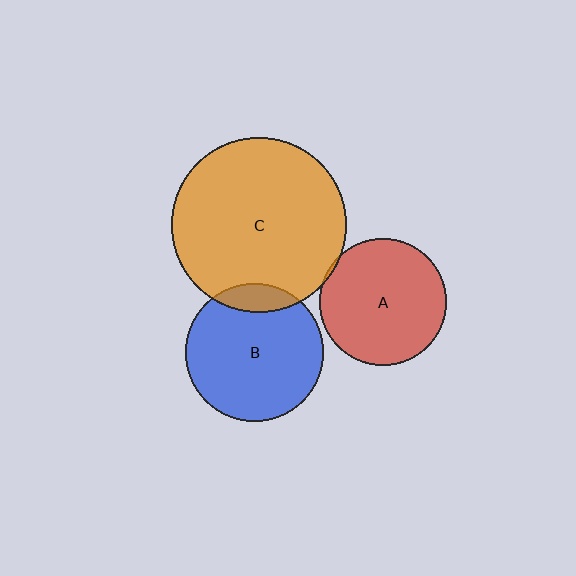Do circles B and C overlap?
Yes.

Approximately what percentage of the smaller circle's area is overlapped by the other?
Approximately 10%.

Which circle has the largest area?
Circle C (orange).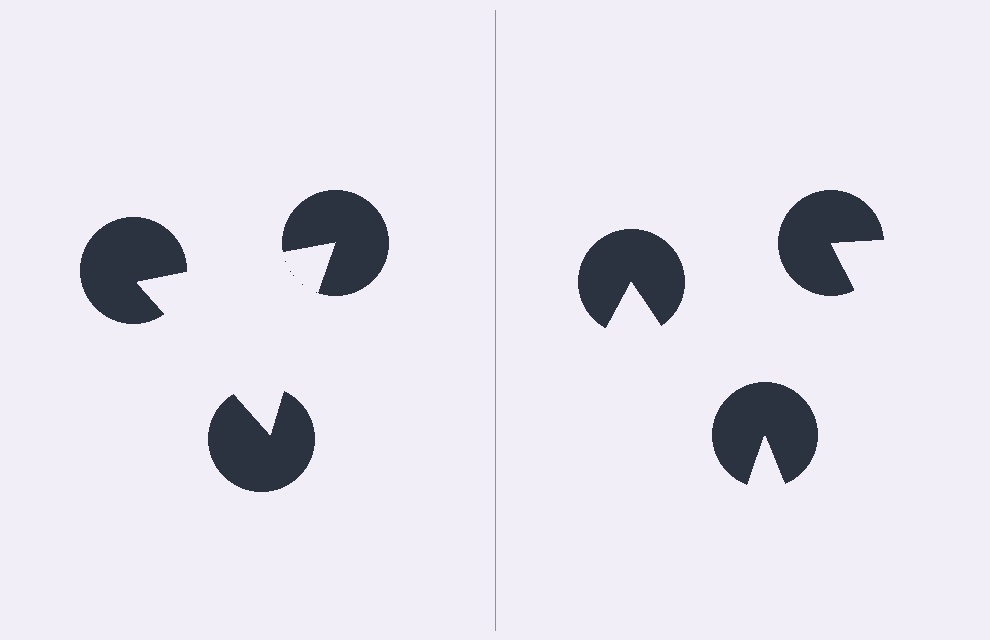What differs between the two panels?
The pac-man discs are positioned identically on both sides; only the wedge orientations differ. On the left they align to a triangle; on the right they are misaligned.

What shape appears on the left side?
An illusory triangle.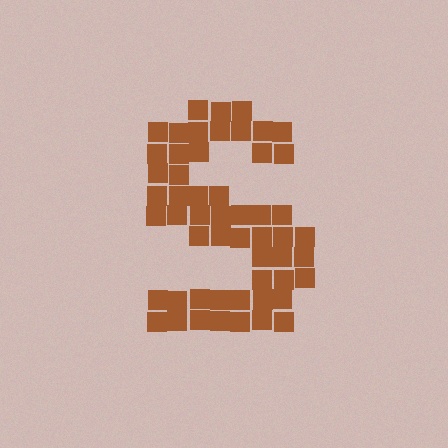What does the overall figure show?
The overall figure shows the letter S.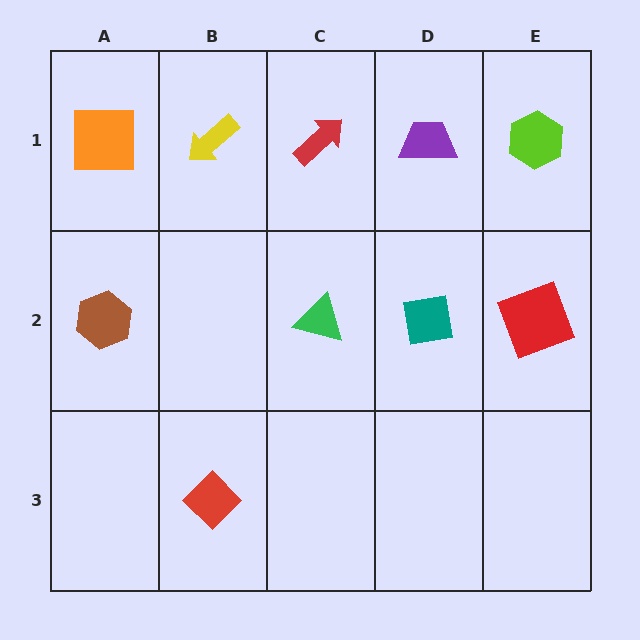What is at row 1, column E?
A lime hexagon.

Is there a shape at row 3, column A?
No, that cell is empty.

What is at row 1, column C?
A red arrow.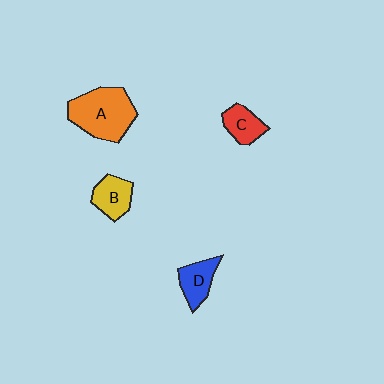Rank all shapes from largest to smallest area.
From largest to smallest: A (orange), B (yellow), D (blue), C (red).